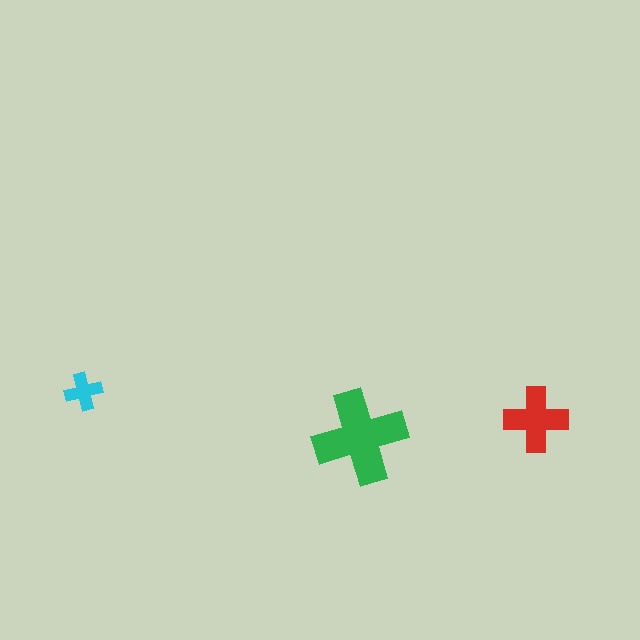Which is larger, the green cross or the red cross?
The green one.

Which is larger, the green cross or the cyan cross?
The green one.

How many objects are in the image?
There are 3 objects in the image.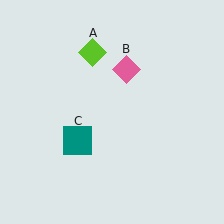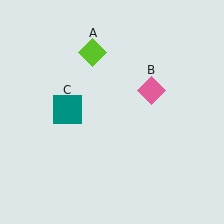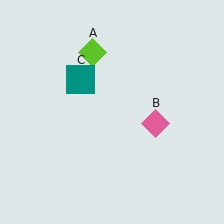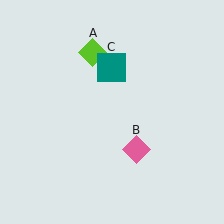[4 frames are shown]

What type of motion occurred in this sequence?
The pink diamond (object B), teal square (object C) rotated clockwise around the center of the scene.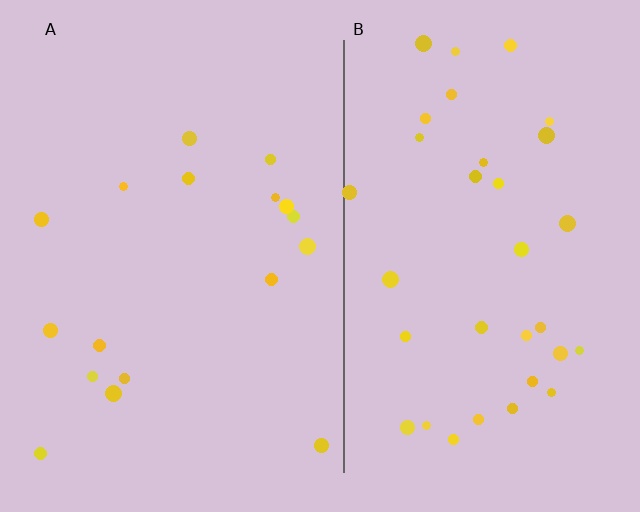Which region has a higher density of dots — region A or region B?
B (the right).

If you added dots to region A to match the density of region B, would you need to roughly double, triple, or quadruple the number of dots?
Approximately double.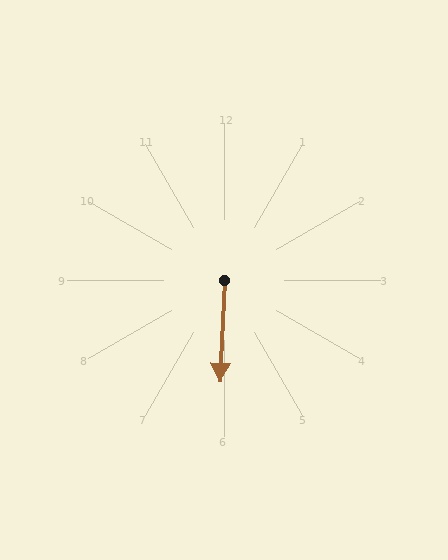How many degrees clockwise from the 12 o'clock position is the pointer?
Approximately 182 degrees.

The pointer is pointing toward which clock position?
Roughly 6 o'clock.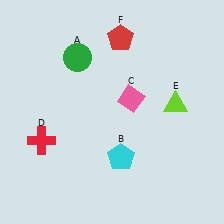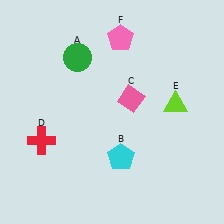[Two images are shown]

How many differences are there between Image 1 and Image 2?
There is 1 difference between the two images.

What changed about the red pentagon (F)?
In Image 1, F is red. In Image 2, it changed to pink.